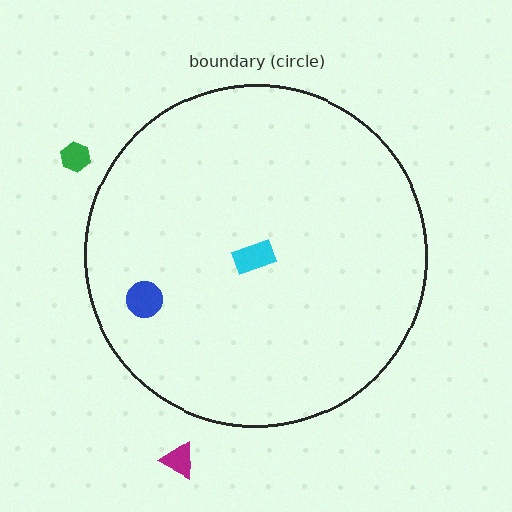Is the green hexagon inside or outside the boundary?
Outside.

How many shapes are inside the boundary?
2 inside, 2 outside.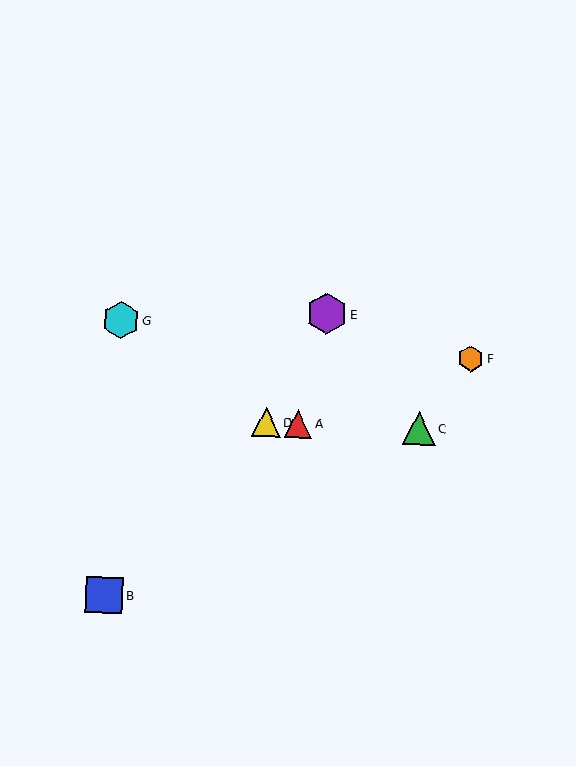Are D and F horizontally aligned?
No, D is at y≈422 and F is at y≈359.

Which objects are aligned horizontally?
Objects A, C, D are aligned horizontally.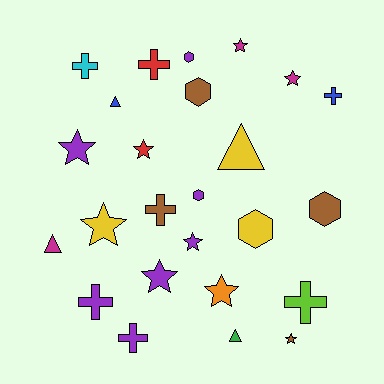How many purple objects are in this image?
There are 7 purple objects.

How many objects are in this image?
There are 25 objects.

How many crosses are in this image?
There are 7 crosses.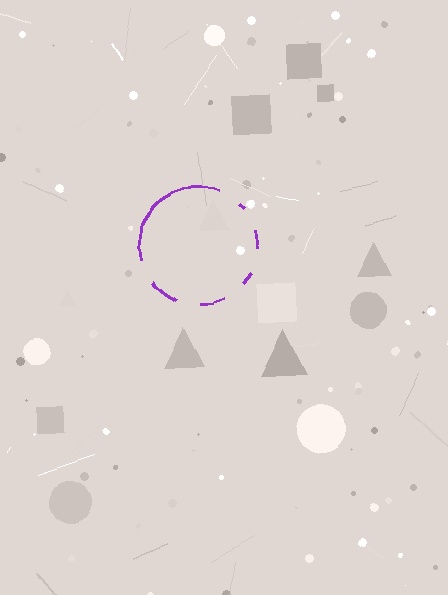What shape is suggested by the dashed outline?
The dashed outline suggests a circle.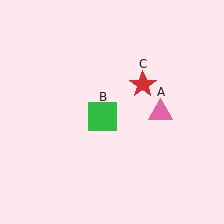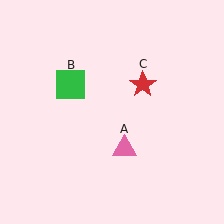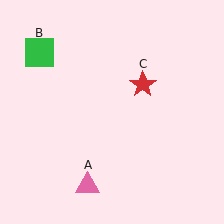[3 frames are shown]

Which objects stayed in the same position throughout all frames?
Red star (object C) remained stationary.